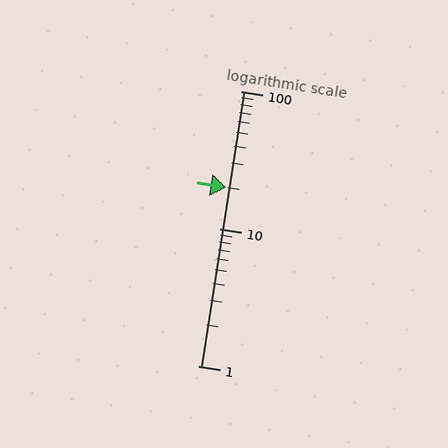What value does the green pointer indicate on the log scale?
The pointer indicates approximately 20.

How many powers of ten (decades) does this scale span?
The scale spans 2 decades, from 1 to 100.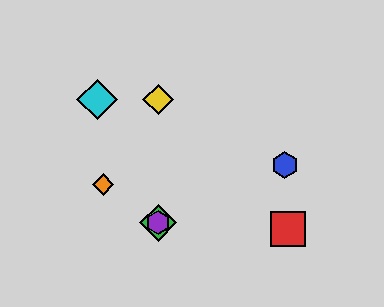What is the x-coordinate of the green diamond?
The green diamond is at x≈158.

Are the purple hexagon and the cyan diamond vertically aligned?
No, the purple hexagon is at x≈158 and the cyan diamond is at x≈97.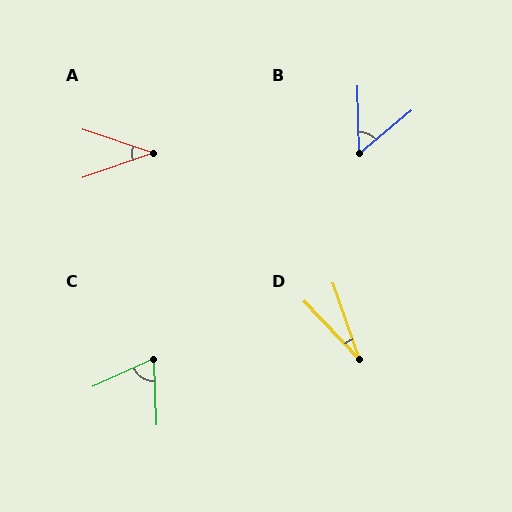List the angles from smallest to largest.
D (25°), A (37°), B (51°), C (68°).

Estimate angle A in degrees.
Approximately 37 degrees.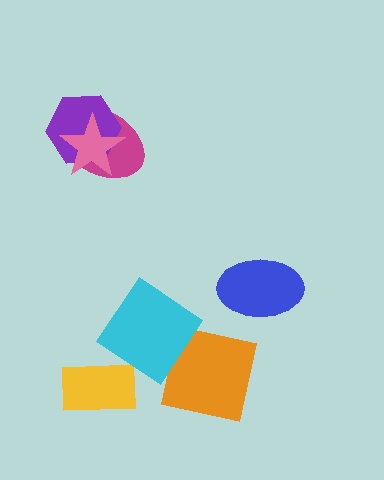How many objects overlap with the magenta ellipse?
2 objects overlap with the magenta ellipse.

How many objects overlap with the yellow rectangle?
0 objects overlap with the yellow rectangle.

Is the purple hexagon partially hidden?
Yes, it is partially covered by another shape.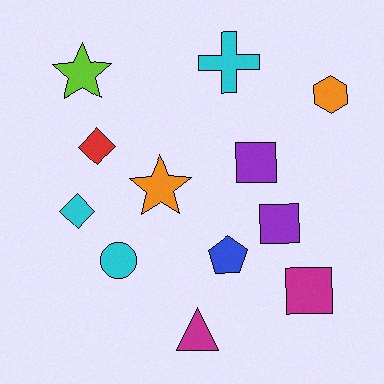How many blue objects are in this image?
There is 1 blue object.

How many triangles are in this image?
There is 1 triangle.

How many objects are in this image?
There are 12 objects.